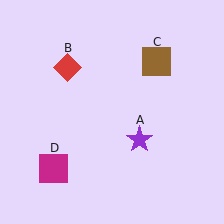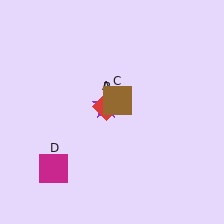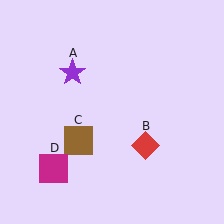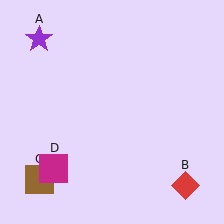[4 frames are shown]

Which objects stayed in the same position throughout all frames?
Magenta square (object D) remained stationary.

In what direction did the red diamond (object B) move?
The red diamond (object B) moved down and to the right.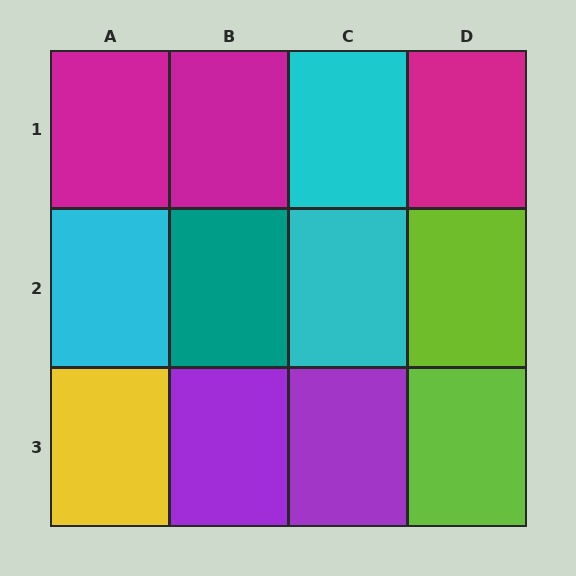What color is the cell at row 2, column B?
Teal.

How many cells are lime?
2 cells are lime.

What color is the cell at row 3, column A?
Yellow.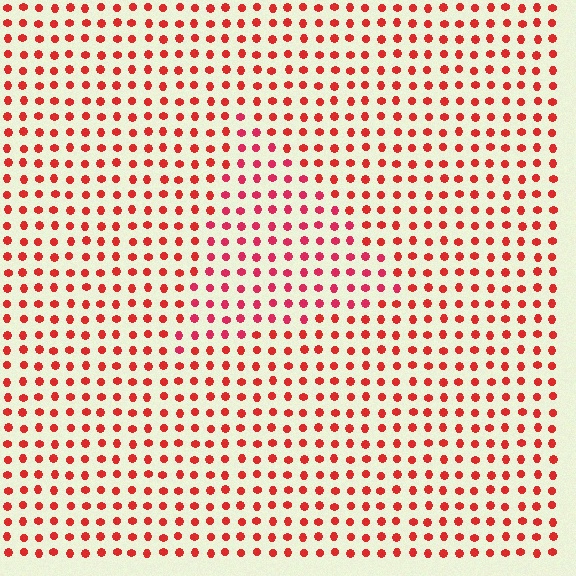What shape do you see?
I see a triangle.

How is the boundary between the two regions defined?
The boundary is defined purely by a slight shift in hue (about 18 degrees). Spacing, size, and orientation are identical on both sides.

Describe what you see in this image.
The image is filled with small red elements in a uniform arrangement. A triangle-shaped region is visible where the elements are tinted to a slightly different hue, forming a subtle color boundary.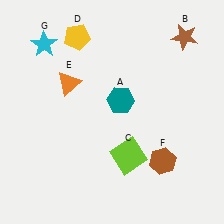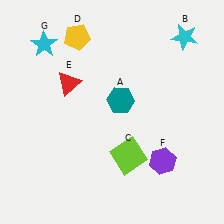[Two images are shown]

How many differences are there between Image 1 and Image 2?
There are 3 differences between the two images.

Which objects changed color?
B changed from brown to cyan. E changed from orange to red. F changed from brown to purple.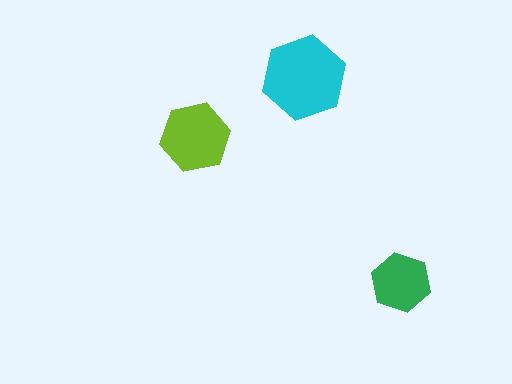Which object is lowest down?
The green hexagon is bottommost.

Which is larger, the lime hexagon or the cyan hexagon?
The cyan one.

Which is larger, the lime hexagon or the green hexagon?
The lime one.